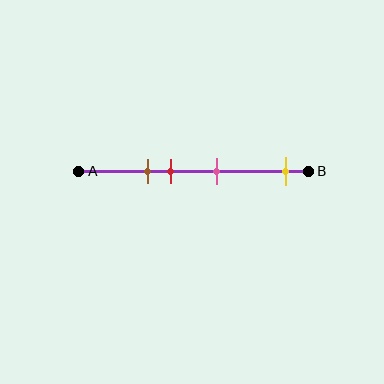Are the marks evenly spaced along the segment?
No, the marks are not evenly spaced.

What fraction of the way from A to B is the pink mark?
The pink mark is approximately 60% (0.6) of the way from A to B.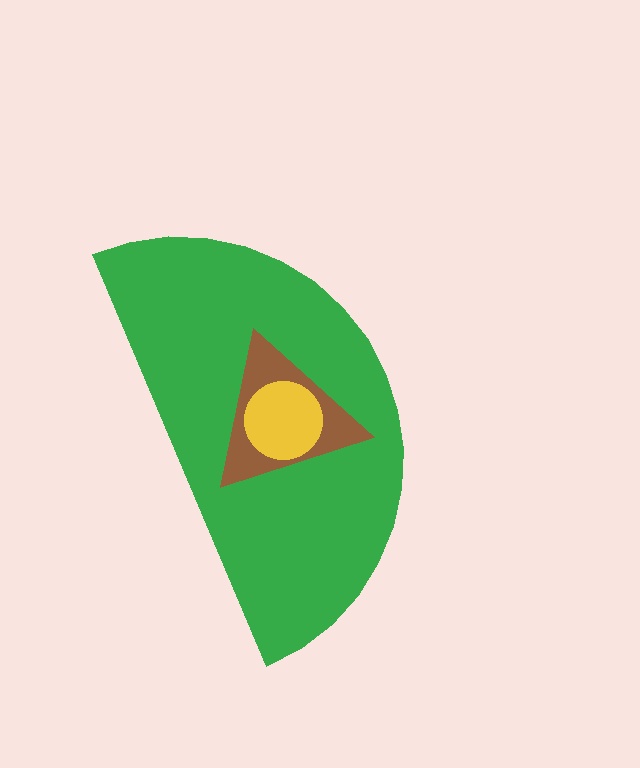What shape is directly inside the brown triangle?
The yellow circle.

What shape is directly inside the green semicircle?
The brown triangle.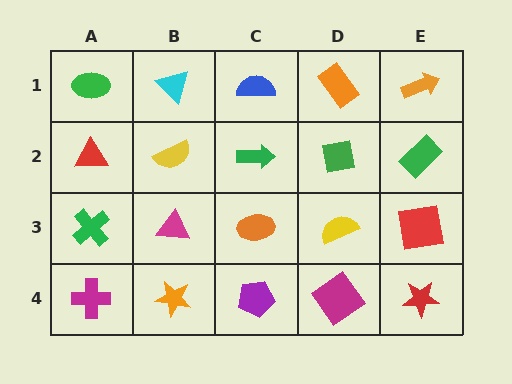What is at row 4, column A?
A magenta cross.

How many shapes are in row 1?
5 shapes.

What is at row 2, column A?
A red triangle.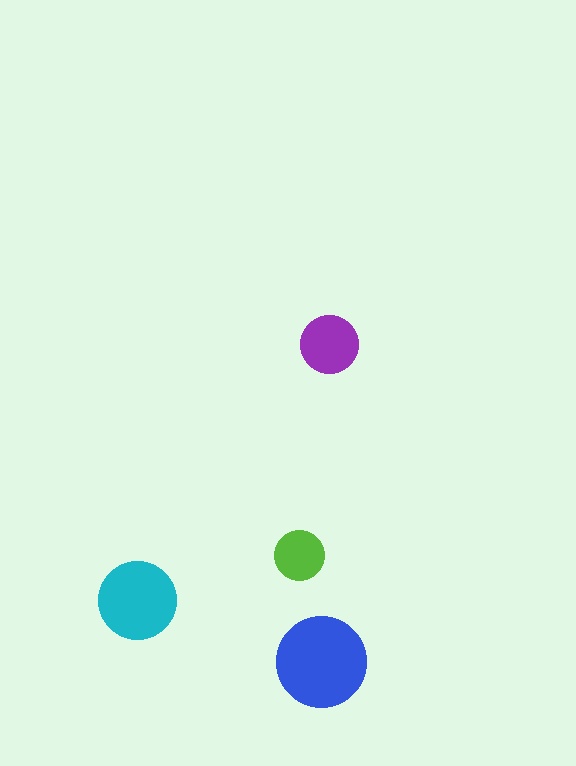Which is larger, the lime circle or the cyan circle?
The cyan one.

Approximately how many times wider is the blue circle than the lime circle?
About 2 times wider.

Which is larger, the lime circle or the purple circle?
The purple one.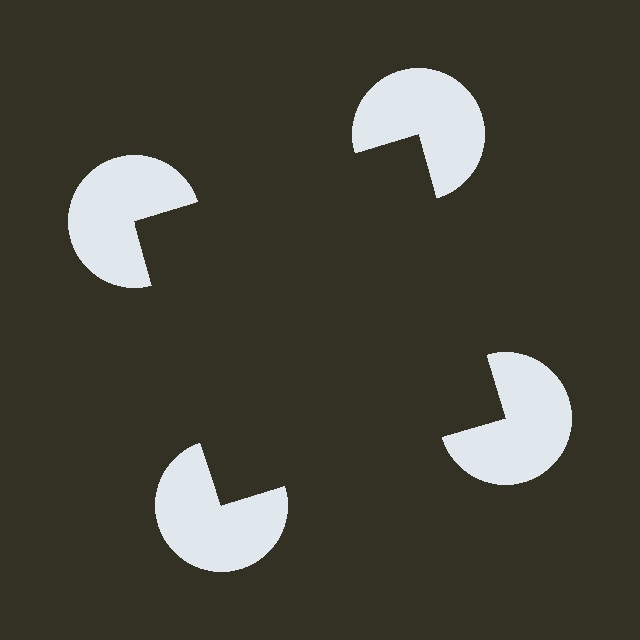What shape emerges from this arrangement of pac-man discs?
An illusory square — its edges are inferred from the aligned wedge cuts in the pac-man discs, not physically drawn.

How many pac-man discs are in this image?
There are 4 — one at each vertex of the illusory square.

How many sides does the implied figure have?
4 sides.